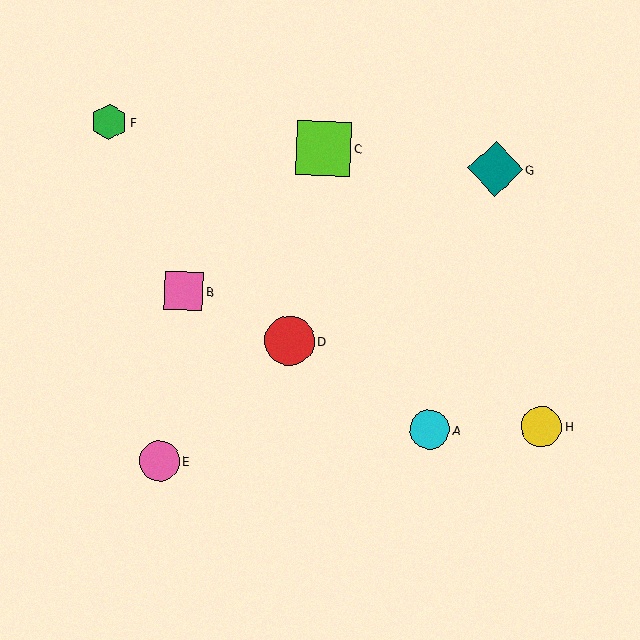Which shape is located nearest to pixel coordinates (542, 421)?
The yellow circle (labeled H) at (541, 426) is nearest to that location.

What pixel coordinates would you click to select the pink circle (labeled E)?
Click at (159, 461) to select the pink circle E.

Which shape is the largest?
The teal diamond (labeled G) is the largest.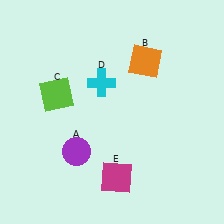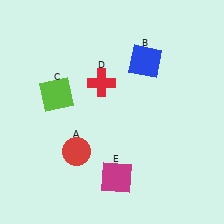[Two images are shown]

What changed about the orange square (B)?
In Image 1, B is orange. In Image 2, it changed to blue.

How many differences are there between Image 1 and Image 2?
There are 3 differences between the two images.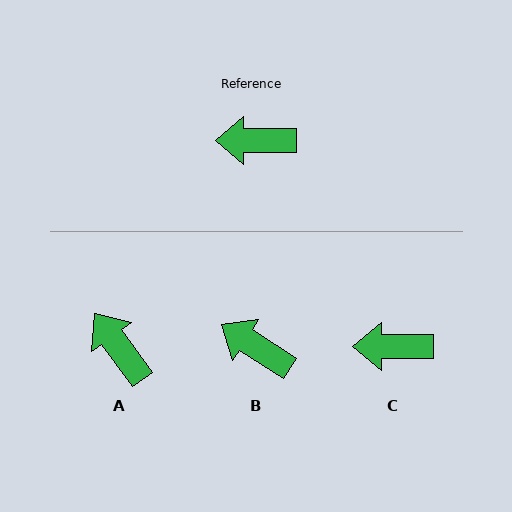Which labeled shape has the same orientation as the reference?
C.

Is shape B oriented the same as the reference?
No, it is off by about 33 degrees.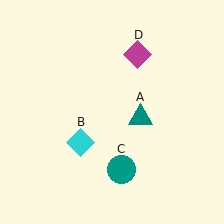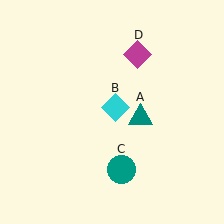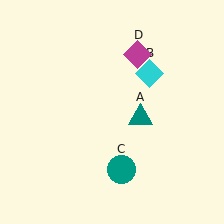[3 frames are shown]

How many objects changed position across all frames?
1 object changed position: cyan diamond (object B).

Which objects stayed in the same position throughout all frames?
Teal triangle (object A) and teal circle (object C) and magenta diamond (object D) remained stationary.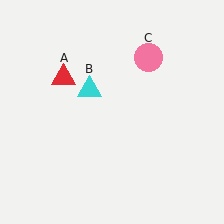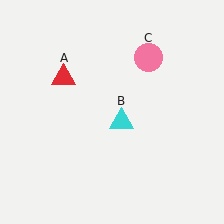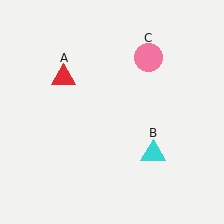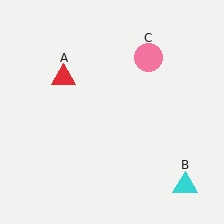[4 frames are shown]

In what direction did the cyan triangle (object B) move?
The cyan triangle (object B) moved down and to the right.